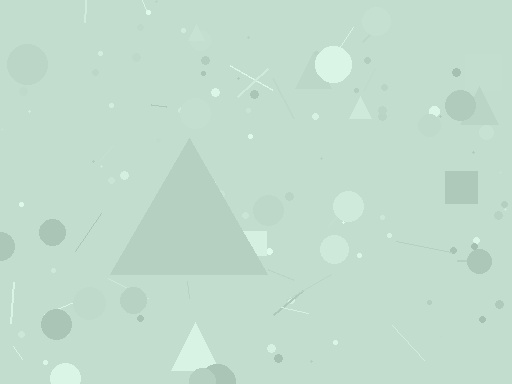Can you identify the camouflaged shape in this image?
The camouflaged shape is a triangle.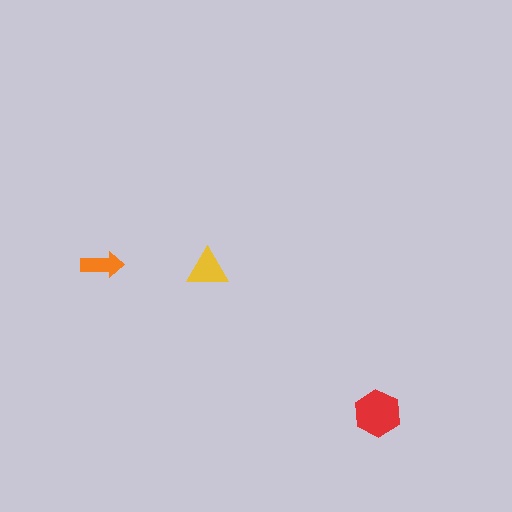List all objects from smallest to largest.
The orange arrow, the yellow triangle, the red hexagon.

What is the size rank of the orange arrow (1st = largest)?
3rd.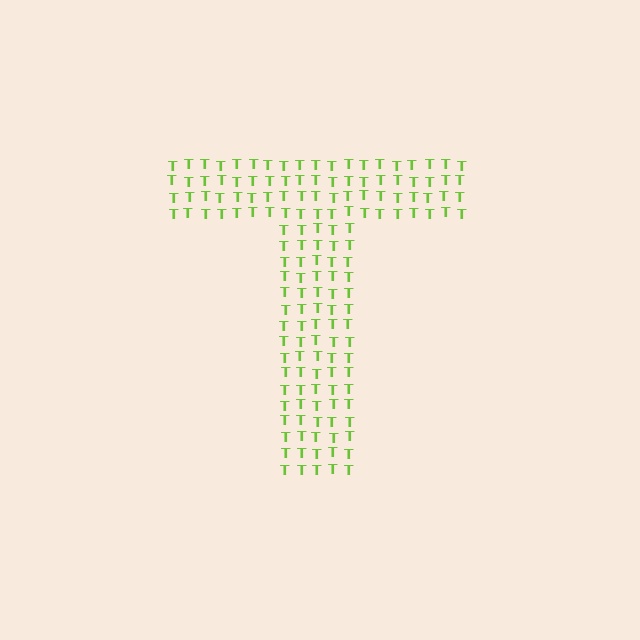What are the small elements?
The small elements are letter T's.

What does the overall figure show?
The overall figure shows the letter T.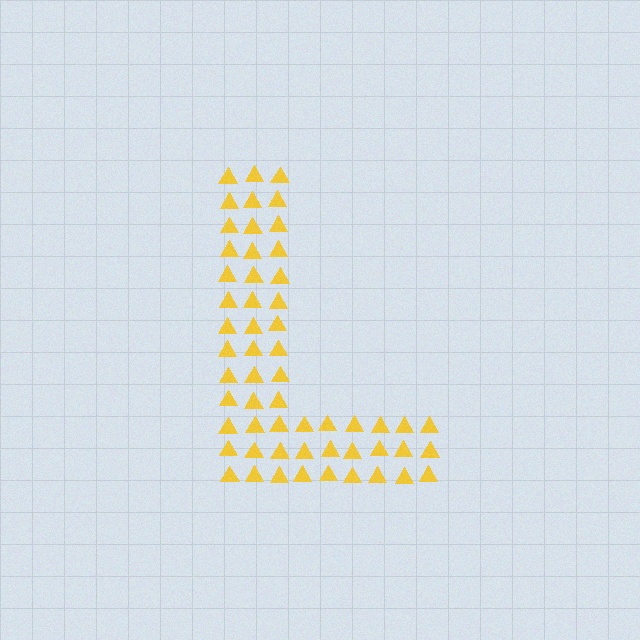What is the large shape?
The large shape is the letter L.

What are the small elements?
The small elements are triangles.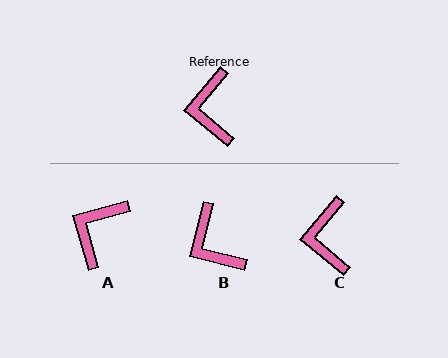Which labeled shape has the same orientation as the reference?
C.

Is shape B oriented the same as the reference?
No, it is off by about 26 degrees.